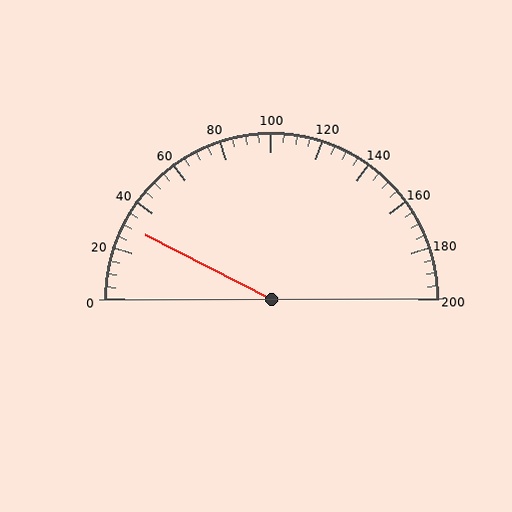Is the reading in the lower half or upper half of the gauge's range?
The reading is in the lower half of the range (0 to 200).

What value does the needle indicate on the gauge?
The needle indicates approximately 30.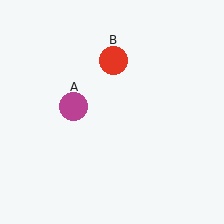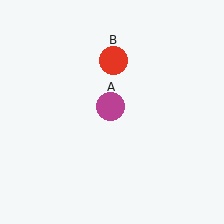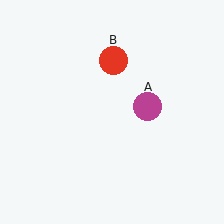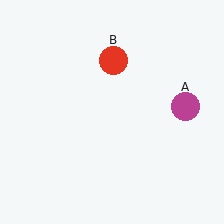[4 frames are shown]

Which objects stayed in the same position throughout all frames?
Red circle (object B) remained stationary.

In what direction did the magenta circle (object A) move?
The magenta circle (object A) moved right.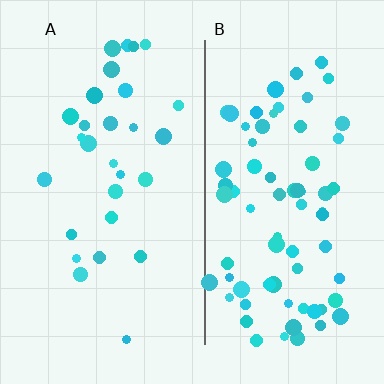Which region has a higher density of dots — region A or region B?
B (the right).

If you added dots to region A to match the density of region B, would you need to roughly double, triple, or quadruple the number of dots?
Approximately triple.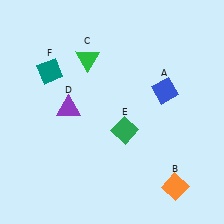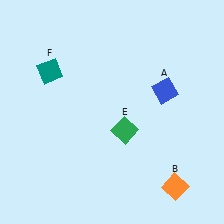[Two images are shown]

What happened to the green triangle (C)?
The green triangle (C) was removed in Image 2. It was in the top-left area of Image 1.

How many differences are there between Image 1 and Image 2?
There are 2 differences between the two images.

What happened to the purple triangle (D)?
The purple triangle (D) was removed in Image 2. It was in the top-left area of Image 1.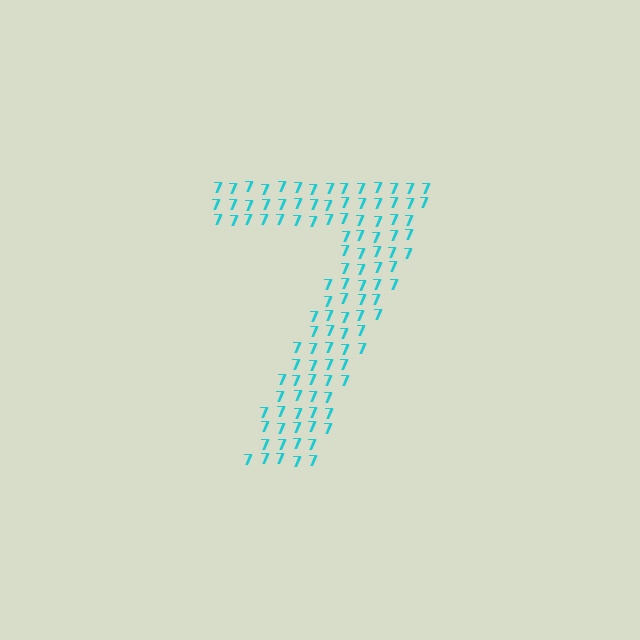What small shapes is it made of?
It is made of small digit 7's.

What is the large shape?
The large shape is the digit 7.